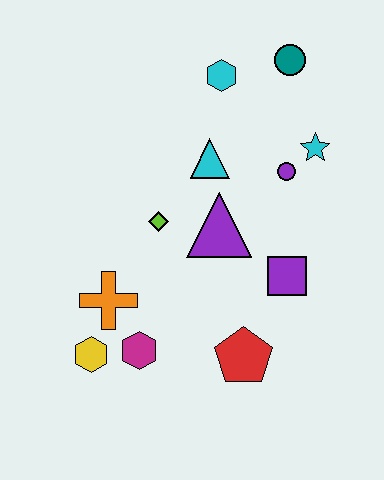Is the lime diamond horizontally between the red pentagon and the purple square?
No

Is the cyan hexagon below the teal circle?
Yes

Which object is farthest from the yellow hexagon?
The teal circle is farthest from the yellow hexagon.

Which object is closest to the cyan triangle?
The purple triangle is closest to the cyan triangle.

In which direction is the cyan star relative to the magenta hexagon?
The cyan star is above the magenta hexagon.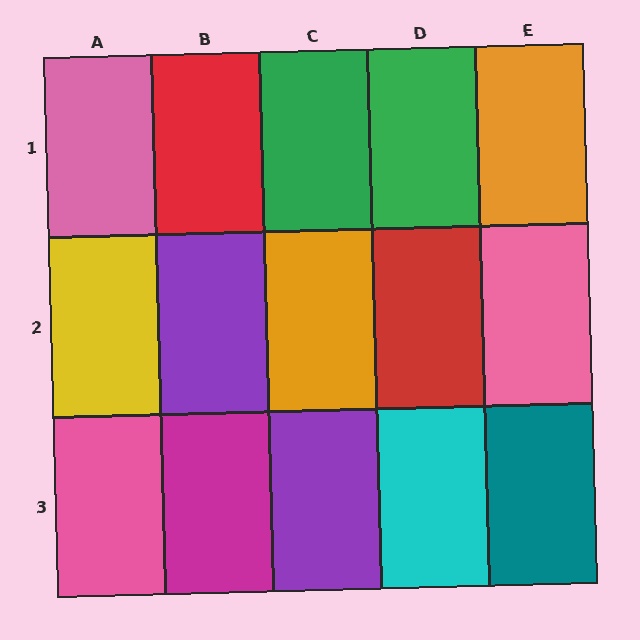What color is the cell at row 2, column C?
Orange.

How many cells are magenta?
1 cell is magenta.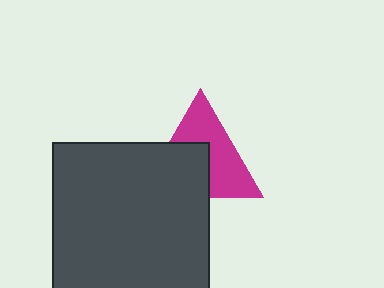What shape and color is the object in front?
The object in front is a dark gray rectangle.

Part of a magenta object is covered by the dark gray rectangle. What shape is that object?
It is a triangle.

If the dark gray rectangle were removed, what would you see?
You would see the complete magenta triangle.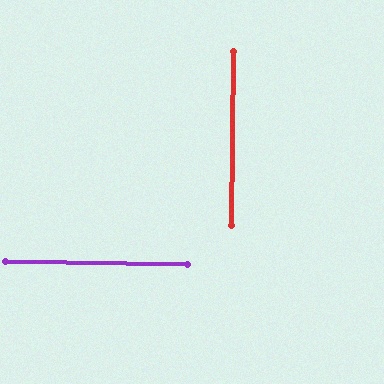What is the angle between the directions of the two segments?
Approximately 90 degrees.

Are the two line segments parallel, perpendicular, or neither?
Perpendicular — they meet at approximately 90°.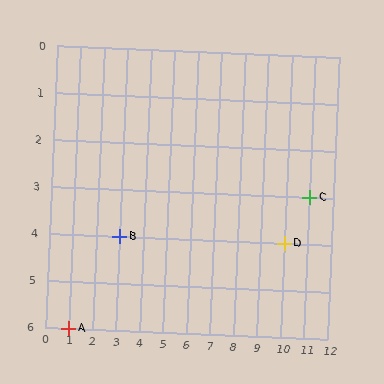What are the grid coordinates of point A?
Point A is at grid coordinates (1, 6).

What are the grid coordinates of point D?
Point D is at grid coordinates (10, 4).